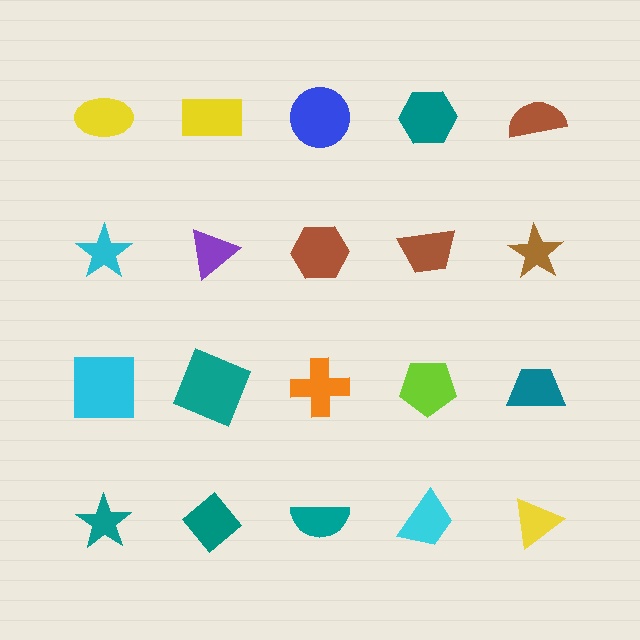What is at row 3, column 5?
A teal trapezoid.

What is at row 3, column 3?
An orange cross.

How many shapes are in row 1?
5 shapes.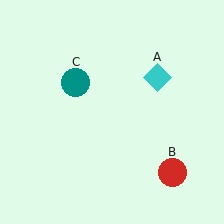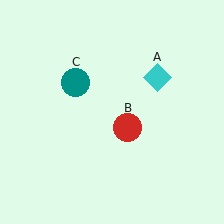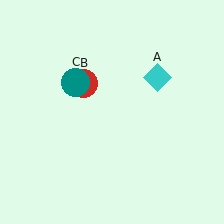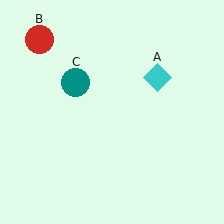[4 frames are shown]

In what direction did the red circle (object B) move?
The red circle (object B) moved up and to the left.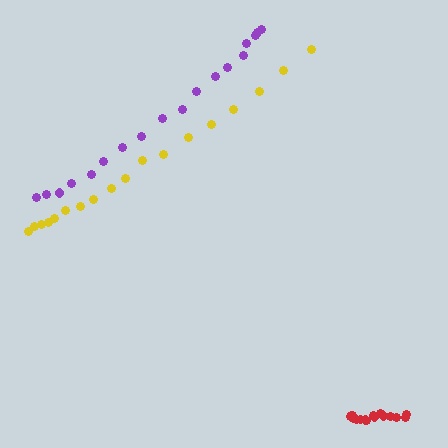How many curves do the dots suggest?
There are 3 distinct paths.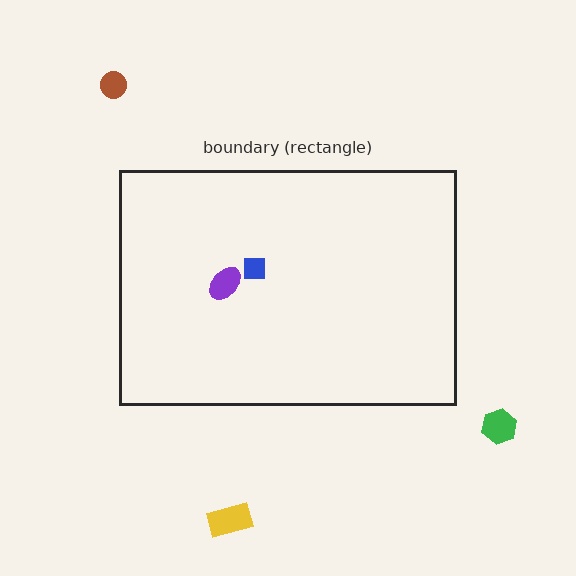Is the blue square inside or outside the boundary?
Inside.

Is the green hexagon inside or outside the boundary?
Outside.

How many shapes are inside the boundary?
2 inside, 3 outside.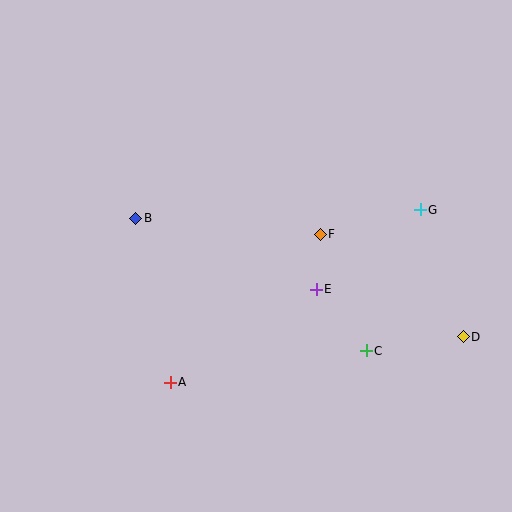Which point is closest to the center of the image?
Point F at (320, 234) is closest to the center.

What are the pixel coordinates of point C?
Point C is at (366, 351).